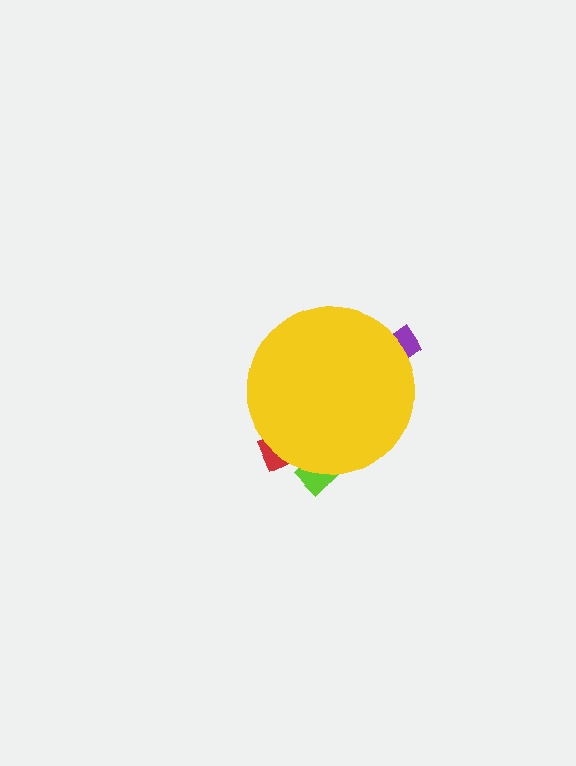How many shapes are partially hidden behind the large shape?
3 shapes are partially hidden.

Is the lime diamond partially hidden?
Yes, the lime diamond is partially hidden behind the yellow circle.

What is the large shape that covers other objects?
A yellow circle.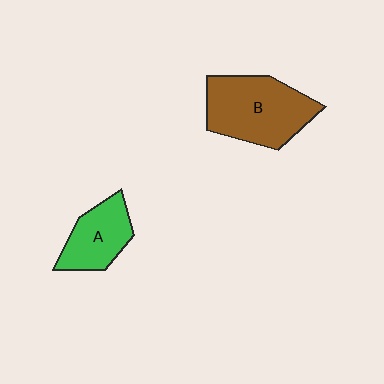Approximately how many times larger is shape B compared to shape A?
Approximately 1.7 times.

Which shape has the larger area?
Shape B (brown).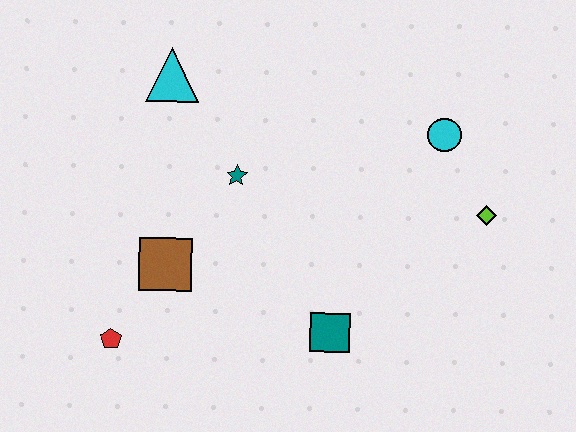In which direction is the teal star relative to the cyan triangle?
The teal star is below the cyan triangle.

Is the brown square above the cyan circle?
No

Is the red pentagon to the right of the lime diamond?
No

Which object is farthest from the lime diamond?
The red pentagon is farthest from the lime diamond.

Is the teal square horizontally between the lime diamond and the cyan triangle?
Yes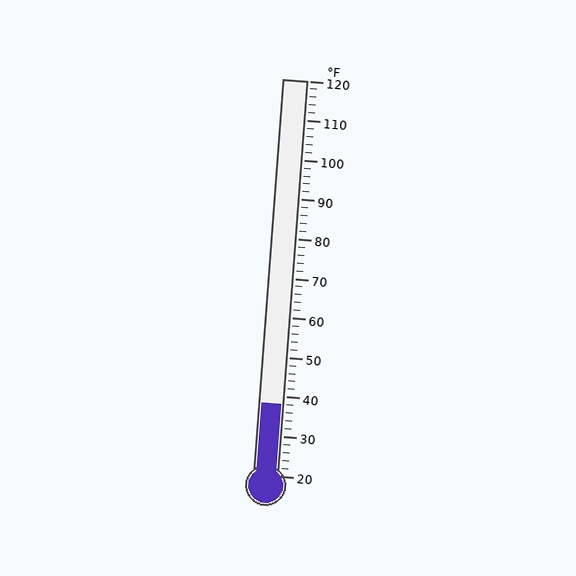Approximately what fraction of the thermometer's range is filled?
The thermometer is filled to approximately 20% of its range.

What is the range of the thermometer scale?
The thermometer scale ranges from 20°F to 120°F.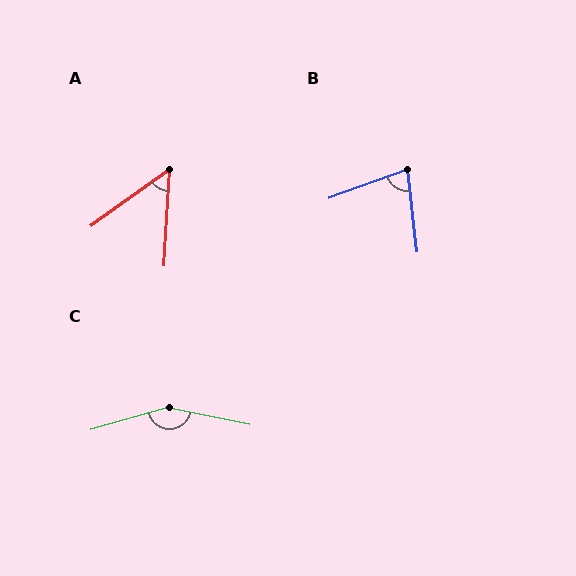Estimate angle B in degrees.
Approximately 76 degrees.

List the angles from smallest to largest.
A (51°), B (76°), C (153°).